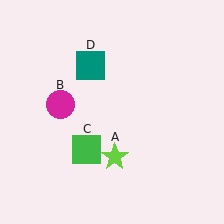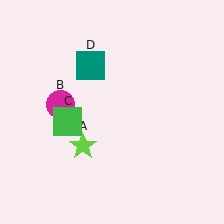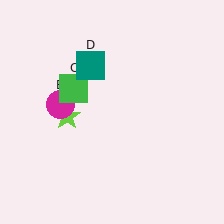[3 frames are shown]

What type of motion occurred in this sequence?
The lime star (object A), green square (object C) rotated clockwise around the center of the scene.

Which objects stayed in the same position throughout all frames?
Magenta circle (object B) and teal square (object D) remained stationary.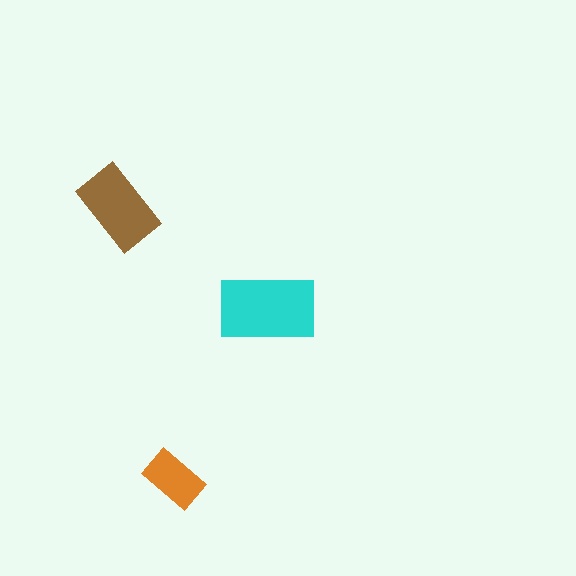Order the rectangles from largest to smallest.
the cyan one, the brown one, the orange one.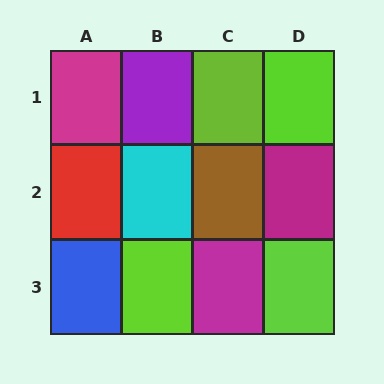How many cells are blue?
1 cell is blue.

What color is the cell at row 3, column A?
Blue.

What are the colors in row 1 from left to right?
Magenta, purple, lime, lime.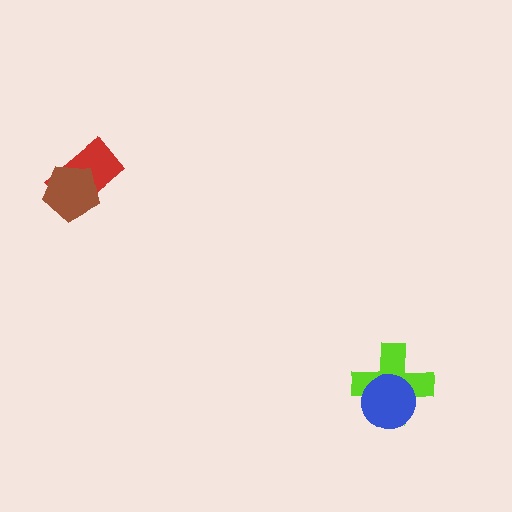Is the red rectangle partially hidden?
Yes, it is partially covered by another shape.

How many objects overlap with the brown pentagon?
1 object overlaps with the brown pentagon.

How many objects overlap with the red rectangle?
1 object overlaps with the red rectangle.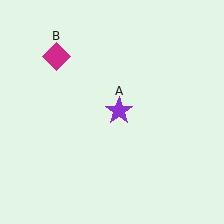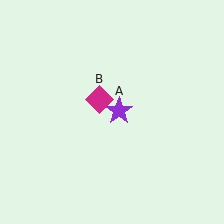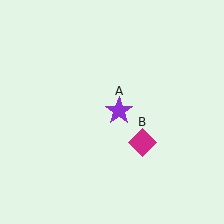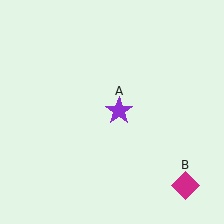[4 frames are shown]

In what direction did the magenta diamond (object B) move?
The magenta diamond (object B) moved down and to the right.